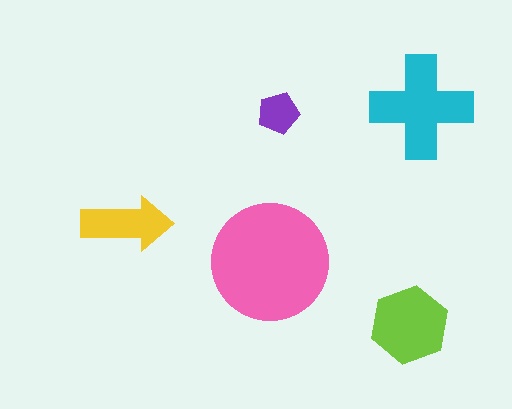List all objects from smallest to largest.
The purple pentagon, the yellow arrow, the lime hexagon, the cyan cross, the pink circle.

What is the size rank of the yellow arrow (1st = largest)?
4th.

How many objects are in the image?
There are 5 objects in the image.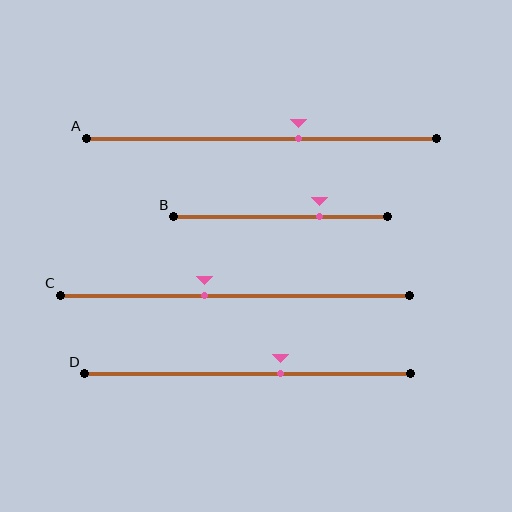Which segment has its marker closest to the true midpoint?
Segment C has its marker closest to the true midpoint.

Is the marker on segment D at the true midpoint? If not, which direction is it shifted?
No, the marker on segment D is shifted to the right by about 10% of the segment length.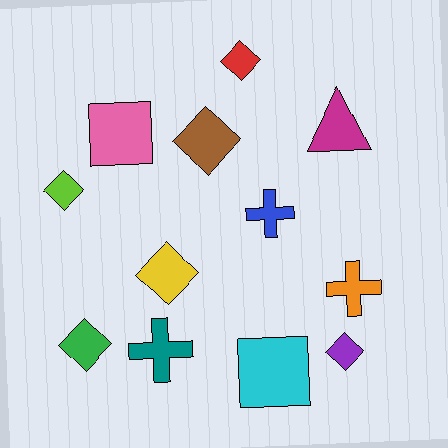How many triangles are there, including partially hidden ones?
There is 1 triangle.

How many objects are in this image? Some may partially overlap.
There are 12 objects.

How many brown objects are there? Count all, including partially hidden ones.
There is 1 brown object.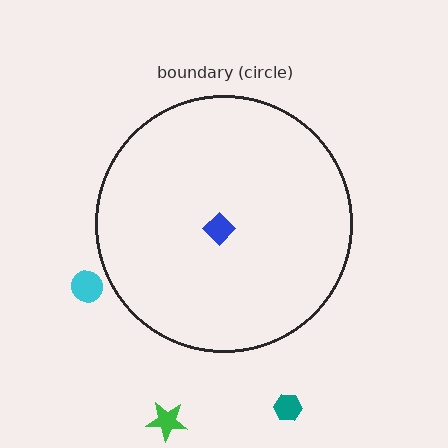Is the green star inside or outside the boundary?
Outside.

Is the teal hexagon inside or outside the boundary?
Outside.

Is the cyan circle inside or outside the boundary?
Outside.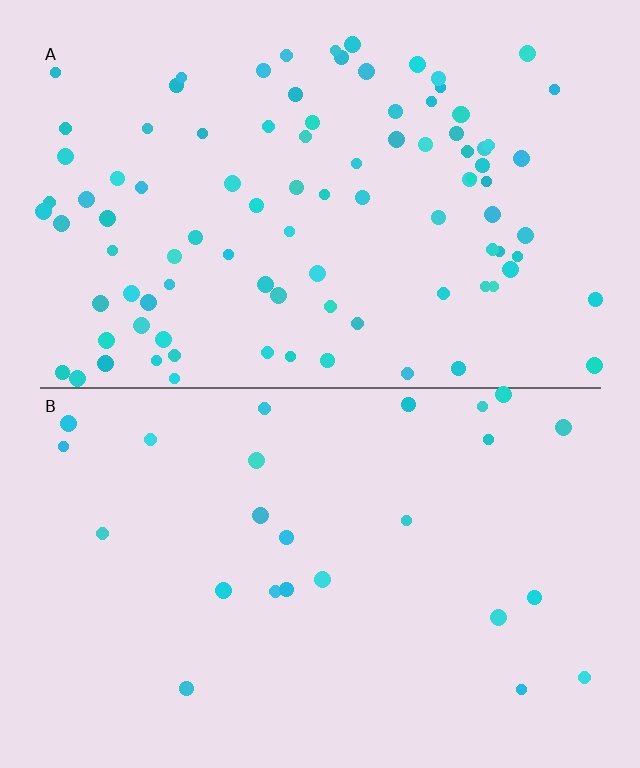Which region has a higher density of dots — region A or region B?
A (the top).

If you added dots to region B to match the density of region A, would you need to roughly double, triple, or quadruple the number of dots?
Approximately quadruple.